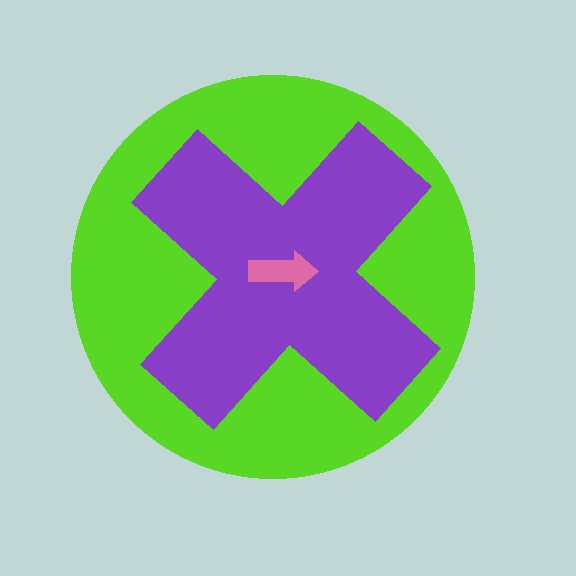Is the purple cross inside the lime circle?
Yes.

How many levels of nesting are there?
3.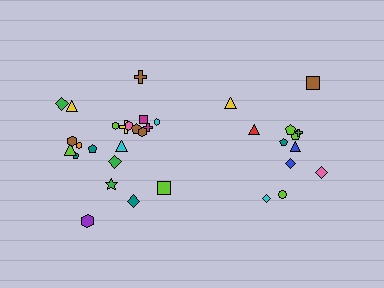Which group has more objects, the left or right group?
The left group.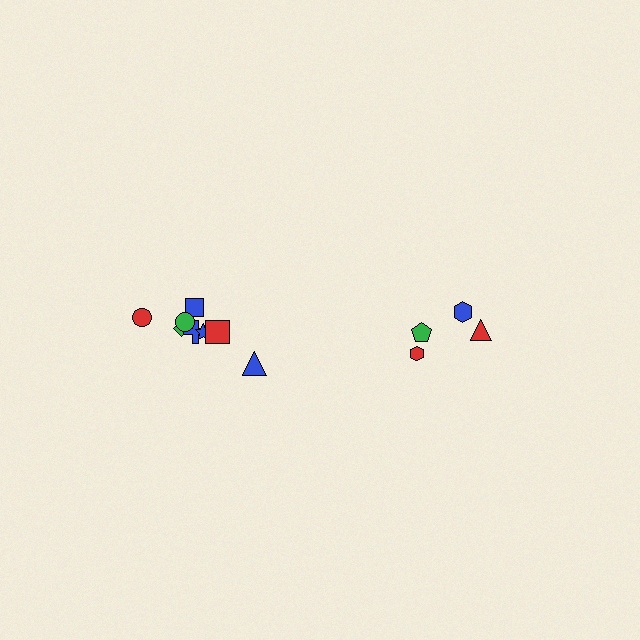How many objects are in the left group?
There are 8 objects.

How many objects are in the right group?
There are 4 objects.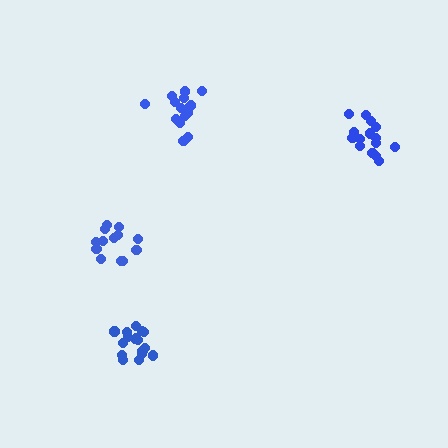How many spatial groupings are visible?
There are 4 spatial groupings.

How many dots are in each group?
Group 1: 16 dots, Group 2: 17 dots, Group 3: 13 dots, Group 4: 15 dots (61 total).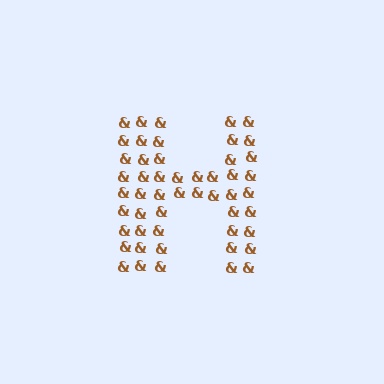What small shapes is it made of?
It is made of small ampersands.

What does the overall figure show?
The overall figure shows the letter H.